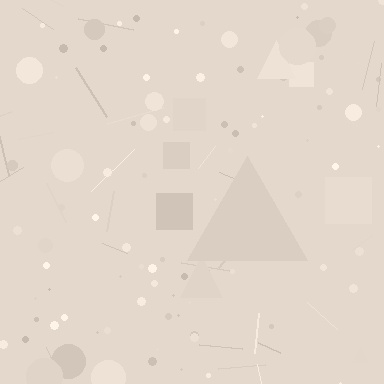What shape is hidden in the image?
A triangle is hidden in the image.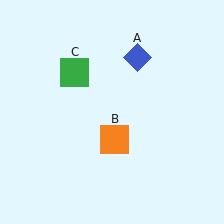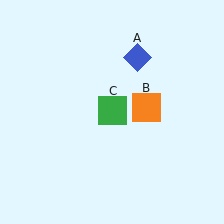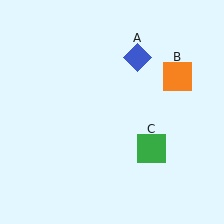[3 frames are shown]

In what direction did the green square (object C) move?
The green square (object C) moved down and to the right.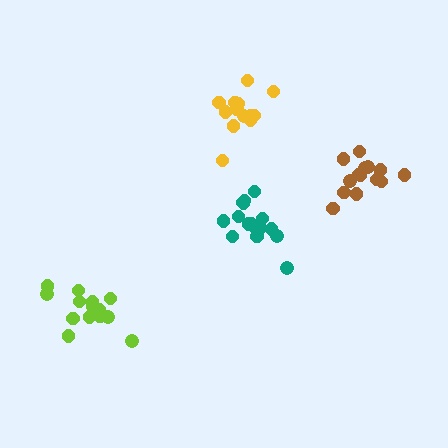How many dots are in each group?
Group 1: 17 dots, Group 2: 13 dots, Group 3: 14 dots, Group 4: 14 dots (58 total).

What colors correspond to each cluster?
The clusters are colored: teal, yellow, brown, lime.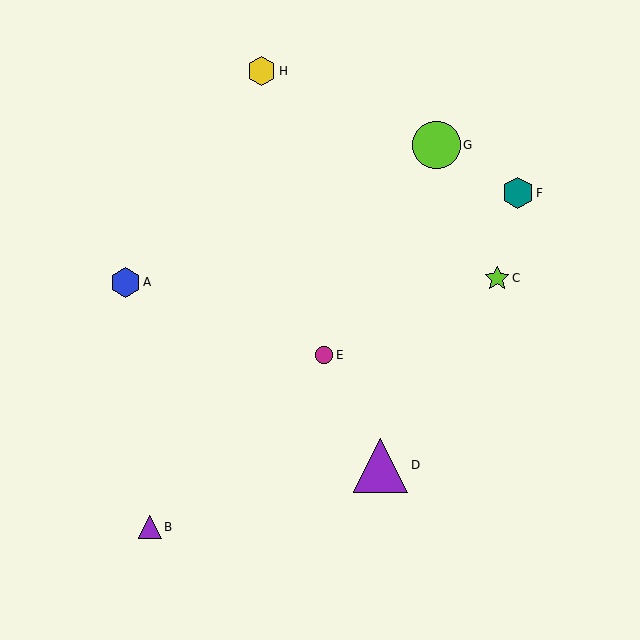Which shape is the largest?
The purple triangle (labeled D) is the largest.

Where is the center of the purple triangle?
The center of the purple triangle is at (380, 465).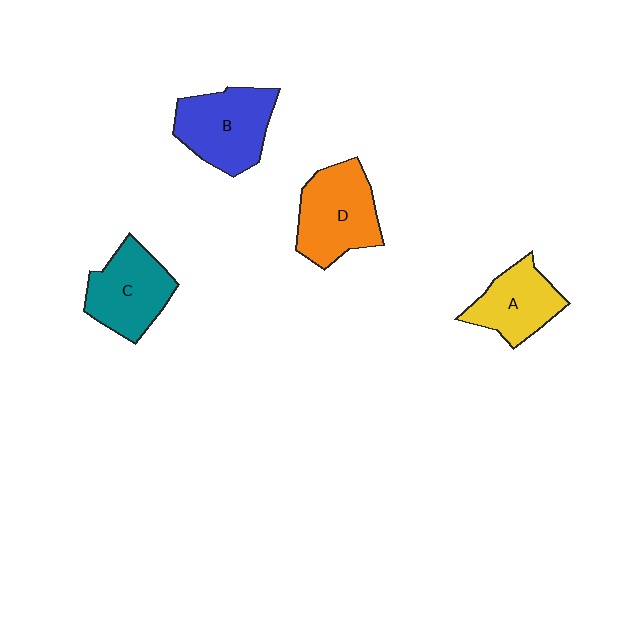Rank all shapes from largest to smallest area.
From largest to smallest: D (orange), B (blue), C (teal), A (yellow).